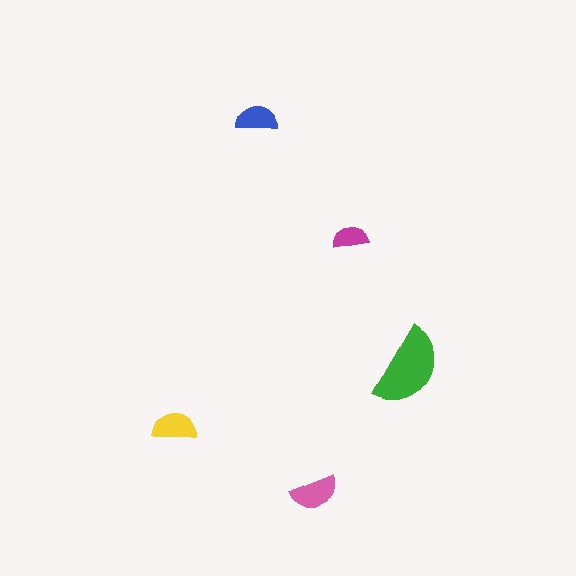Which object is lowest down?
The pink semicircle is bottommost.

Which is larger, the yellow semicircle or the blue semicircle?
The yellow one.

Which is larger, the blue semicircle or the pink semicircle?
The pink one.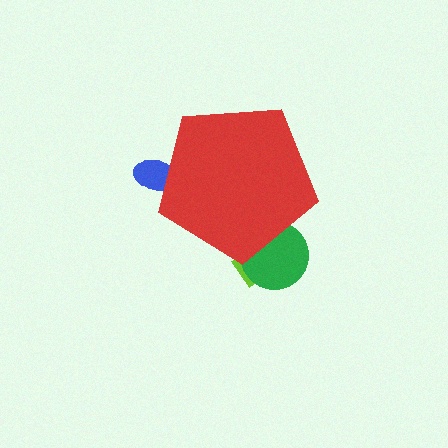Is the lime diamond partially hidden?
Yes, the lime diamond is partially hidden behind the red pentagon.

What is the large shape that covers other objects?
A red pentagon.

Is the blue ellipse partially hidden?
Yes, the blue ellipse is partially hidden behind the red pentagon.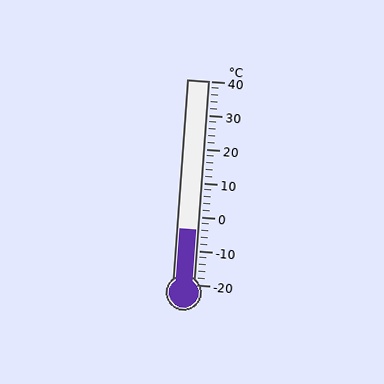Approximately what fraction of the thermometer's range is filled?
The thermometer is filled to approximately 25% of its range.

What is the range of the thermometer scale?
The thermometer scale ranges from -20°C to 40°C.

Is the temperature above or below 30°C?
The temperature is below 30°C.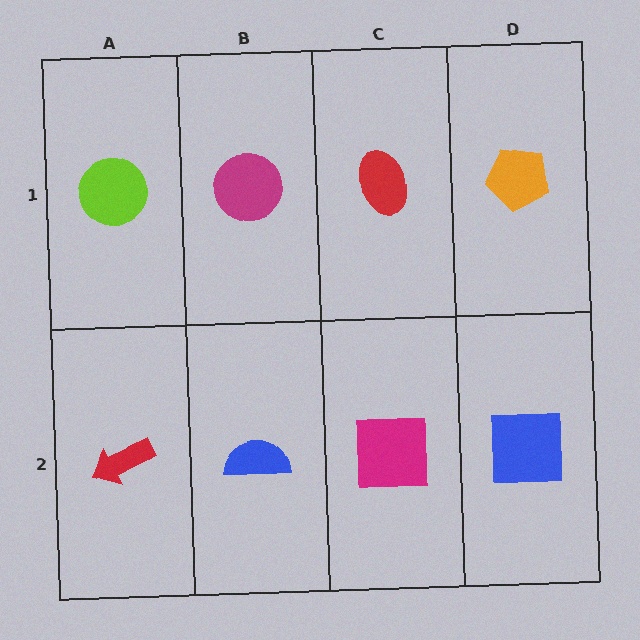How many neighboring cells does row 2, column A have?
2.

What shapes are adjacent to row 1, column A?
A red arrow (row 2, column A), a magenta circle (row 1, column B).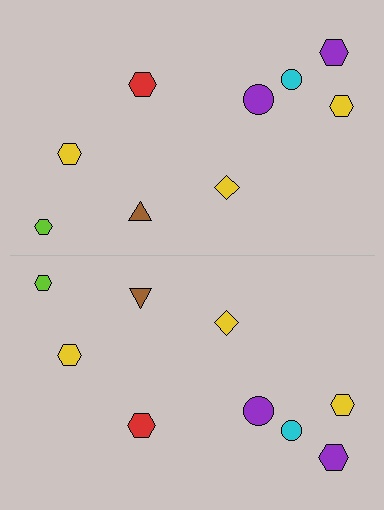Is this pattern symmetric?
Yes, this pattern has bilateral (reflection) symmetry.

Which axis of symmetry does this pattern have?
The pattern has a horizontal axis of symmetry running through the center of the image.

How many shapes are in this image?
There are 18 shapes in this image.